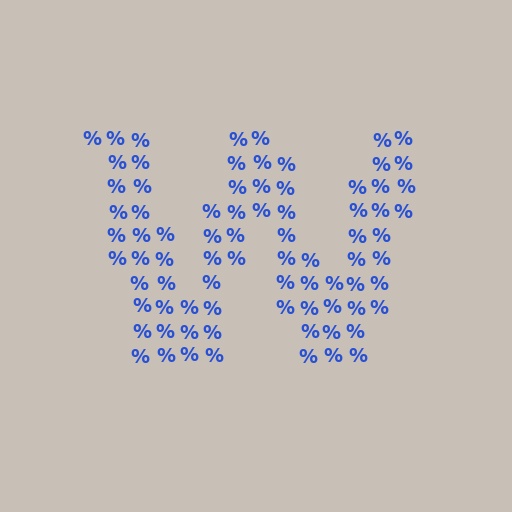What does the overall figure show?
The overall figure shows the letter W.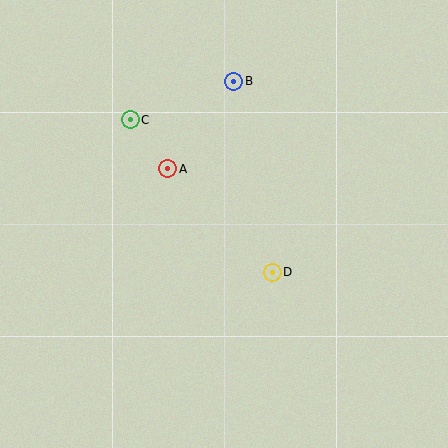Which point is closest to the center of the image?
Point D at (272, 272) is closest to the center.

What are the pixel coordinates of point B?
Point B is at (234, 81).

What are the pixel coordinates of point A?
Point A is at (168, 169).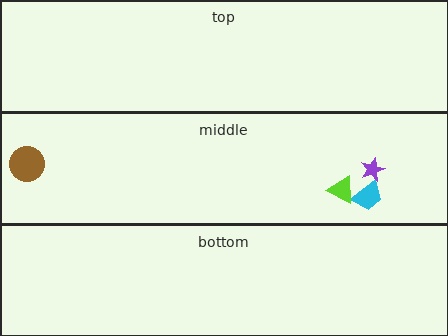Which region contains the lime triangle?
The middle region.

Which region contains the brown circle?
The middle region.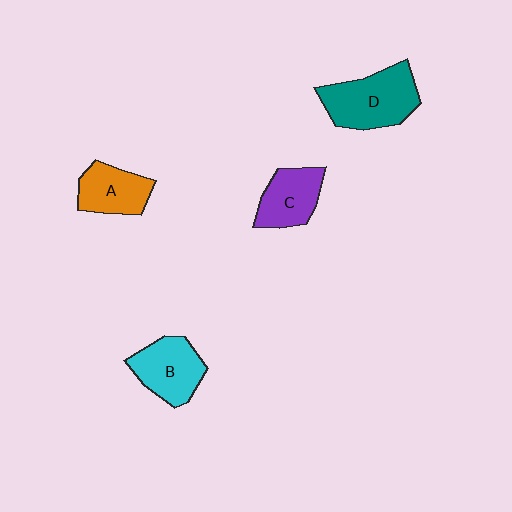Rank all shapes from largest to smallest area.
From largest to smallest: D (teal), B (cyan), C (purple), A (orange).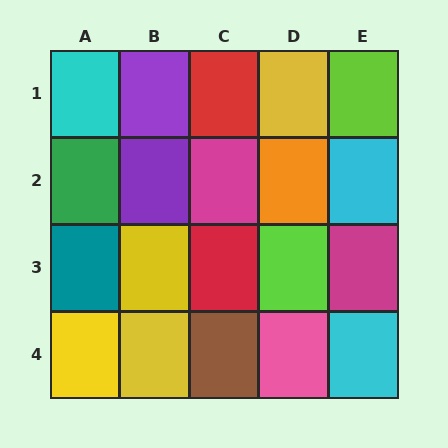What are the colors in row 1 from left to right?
Cyan, purple, red, yellow, lime.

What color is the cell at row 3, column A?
Teal.